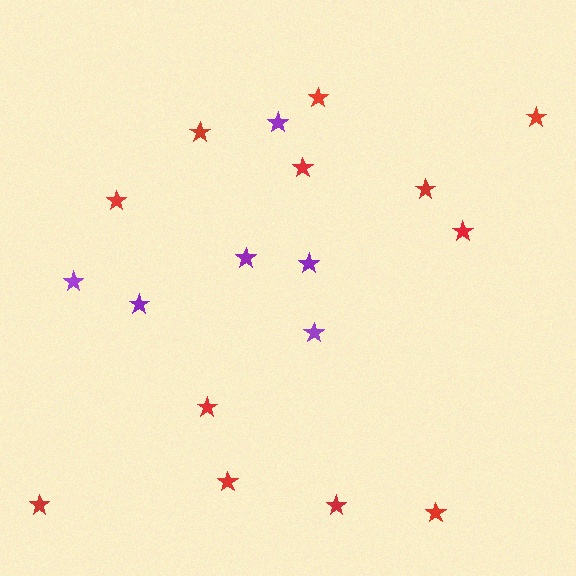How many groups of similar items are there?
There are 2 groups: one group of purple stars (6) and one group of red stars (12).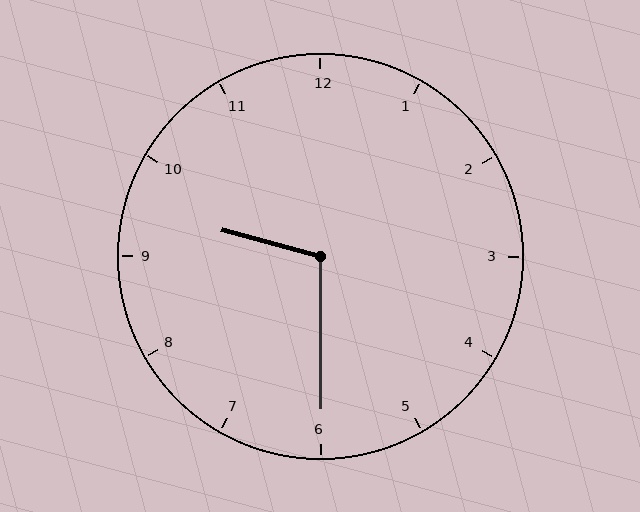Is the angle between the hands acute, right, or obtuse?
It is obtuse.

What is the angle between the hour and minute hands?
Approximately 105 degrees.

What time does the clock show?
9:30.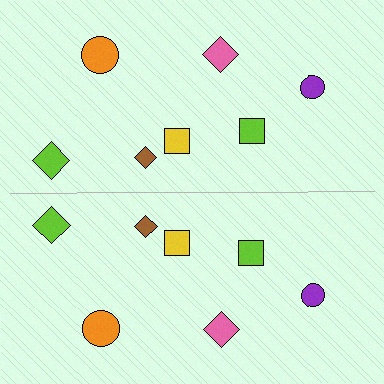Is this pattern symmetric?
Yes, this pattern has bilateral (reflection) symmetry.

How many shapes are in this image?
There are 14 shapes in this image.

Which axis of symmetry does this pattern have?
The pattern has a horizontal axis of symmetry running through the center of the image.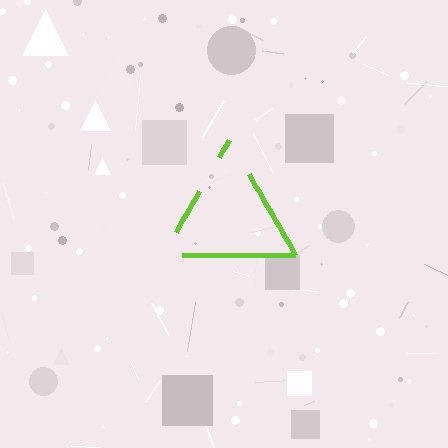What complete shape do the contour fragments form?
The contour fragments form a triangle.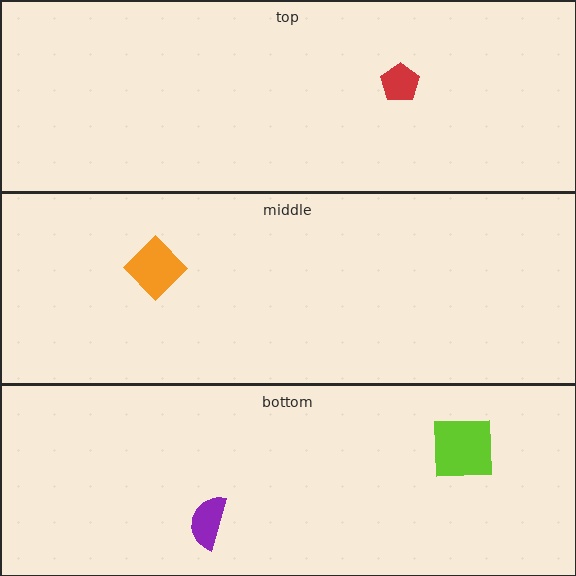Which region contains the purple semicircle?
The bottom region.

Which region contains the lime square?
The bottom region.